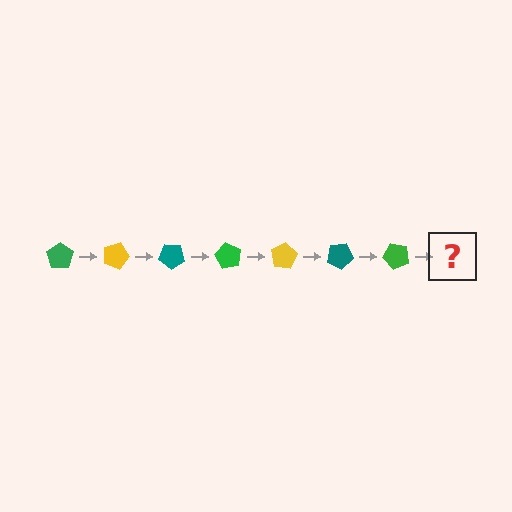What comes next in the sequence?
The next element should be a yellow pentagon, rotated 140 degrees from the start.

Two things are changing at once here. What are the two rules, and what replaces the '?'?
The two rules are that it rotates 20 degrees each step and the color cycles through green, yellow, and teal. The '?' should be a yellow pentagon, rotated 140 degrees from the start.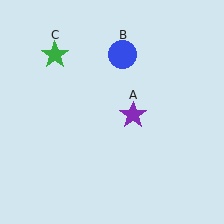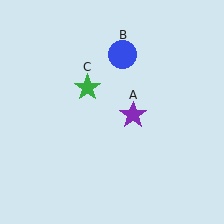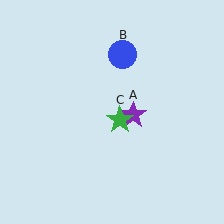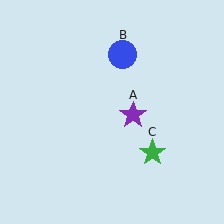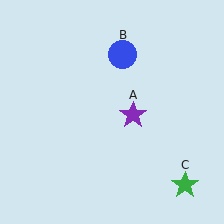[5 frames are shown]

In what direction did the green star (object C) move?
The green star (object C) moved down and to the right.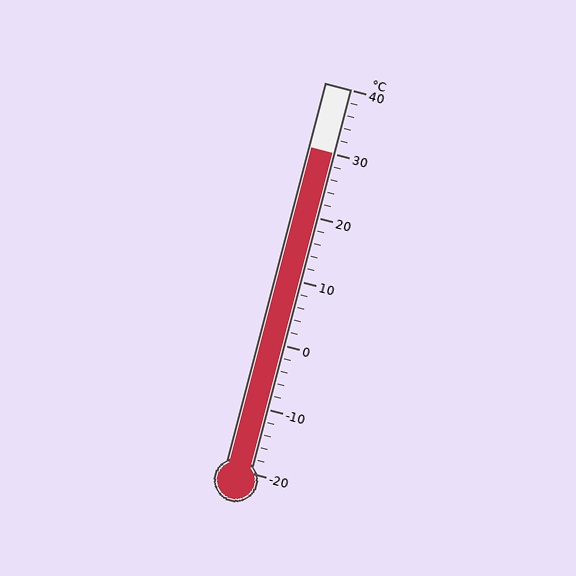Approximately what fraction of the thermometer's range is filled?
The thermometer is filled to approximately 85% of its range.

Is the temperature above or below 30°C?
The temperature is at 30°C.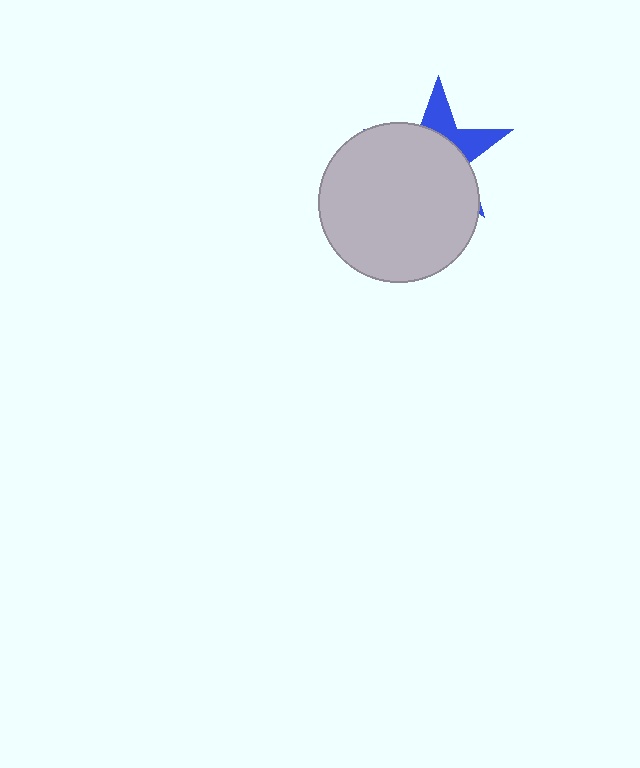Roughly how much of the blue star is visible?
A small part of it is visible (roughly 31%).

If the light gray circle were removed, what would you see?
You would see the complete blue star.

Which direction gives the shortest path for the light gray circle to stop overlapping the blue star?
Moving down gives the shortest separation.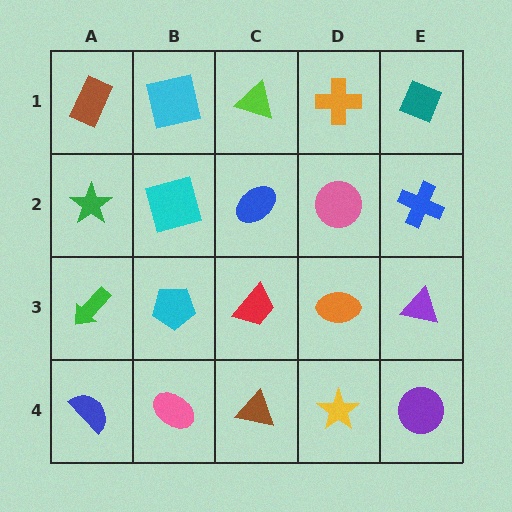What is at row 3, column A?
A green arrow.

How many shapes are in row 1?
5 shapes.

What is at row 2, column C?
A blue ellipse.